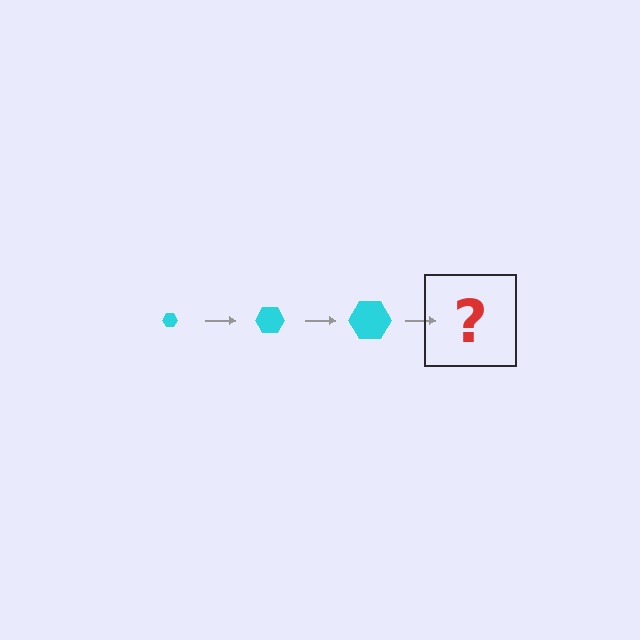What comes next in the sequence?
The next element should be a cyan hexagon, larger than the previous one.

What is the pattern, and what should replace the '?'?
The pattern is that the hexagon gets progressively larger each step. The '?' should be a cyan hexagon, larger than the previous one.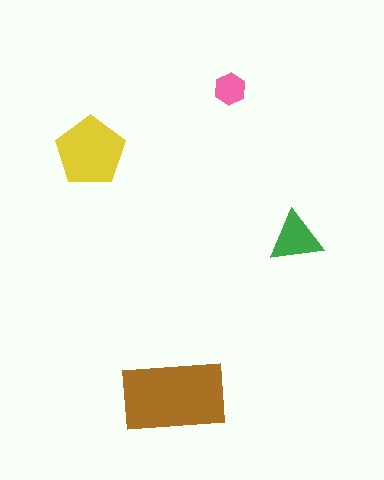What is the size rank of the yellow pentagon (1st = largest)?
2nd.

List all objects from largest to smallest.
The brown rectangle, the yellow pentagon, the green triangle, the pink hexagon.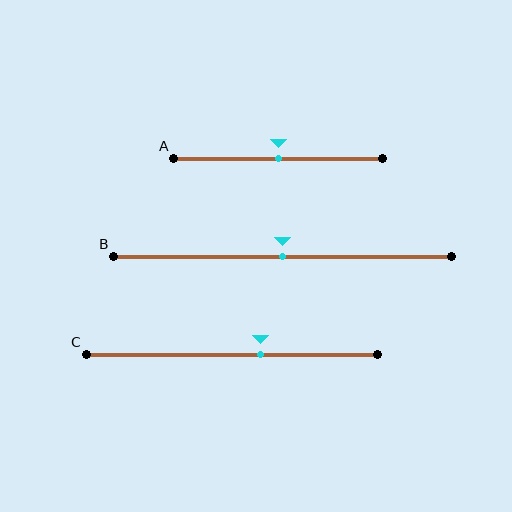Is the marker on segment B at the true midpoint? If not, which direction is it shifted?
Yes, the marker on segment B is at the true midpoint.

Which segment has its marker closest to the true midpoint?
Segment A has its marker closest to the true midpoint.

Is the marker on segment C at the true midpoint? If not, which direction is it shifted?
No, the marker on segment C is shifted to the right by about 10% of the segment length.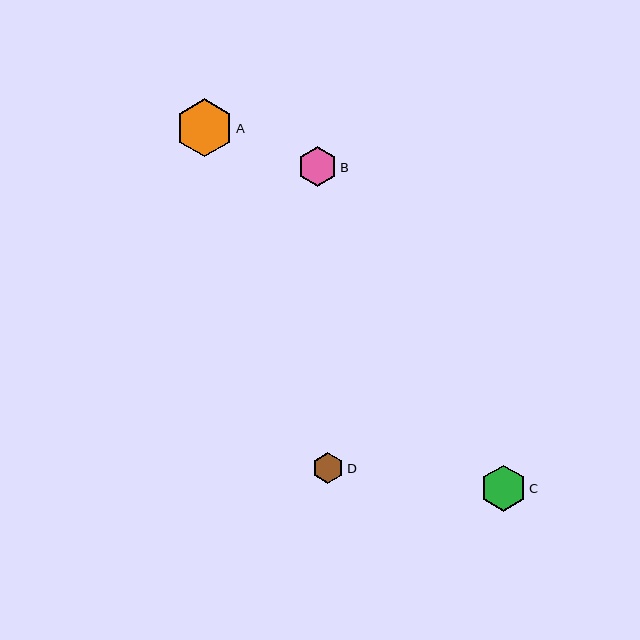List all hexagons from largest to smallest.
From largest to smallest: A, C, B, D.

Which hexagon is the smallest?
Hexagon D is the smallest with a size of approximately 32 pixels.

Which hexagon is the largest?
Hexagon A is the largest with a size of approximately 58 pixels.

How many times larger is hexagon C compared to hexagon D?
Hexagon C is approximately 1.5 times the size of hexagon D.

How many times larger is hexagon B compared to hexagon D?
Hexagon B is approximately 1.3 times the size of hexagon D.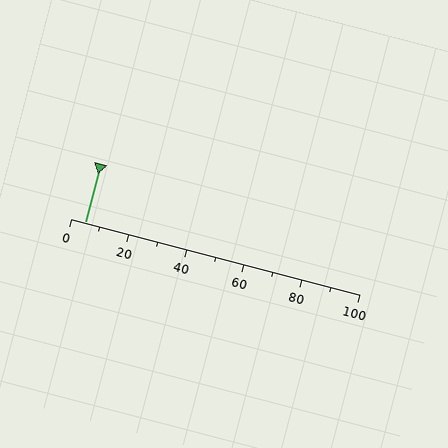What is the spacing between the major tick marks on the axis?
The major ticks are spaced 20 apart.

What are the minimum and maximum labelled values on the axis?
The axis runs from 0 to 100.